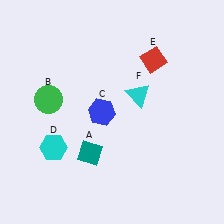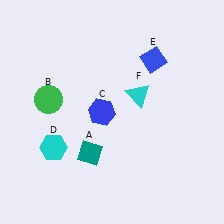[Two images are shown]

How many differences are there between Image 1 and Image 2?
There is 1 difference between the two images.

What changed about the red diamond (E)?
In Image 1, E is red. In Image 2, it changed to blue.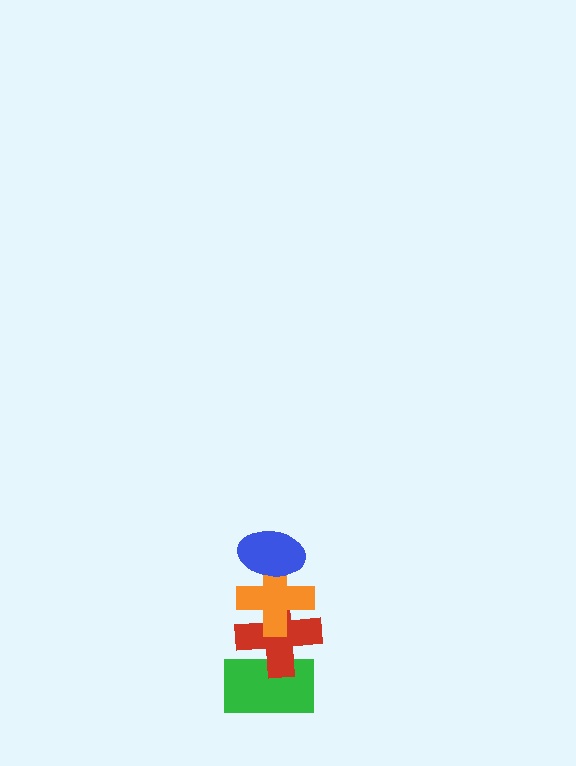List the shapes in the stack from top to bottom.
From top to bottom: the blue ellipse, the orange cross, the red cross, the green rectangle.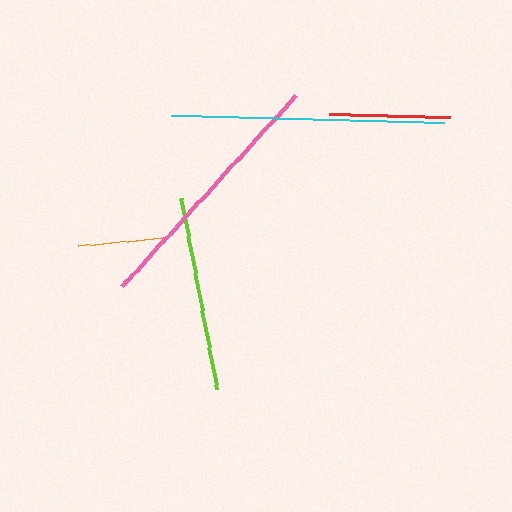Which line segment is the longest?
The cyan line is the longest at approximately 274 pixels.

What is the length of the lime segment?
The lime segment is approximately 194 pixels long.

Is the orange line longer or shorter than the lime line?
The lime line is longer than the orange line.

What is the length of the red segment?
The red segment is approximately 122 pixels long.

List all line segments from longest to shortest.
From longest to shortest: cyan, pink, lime, red, orange.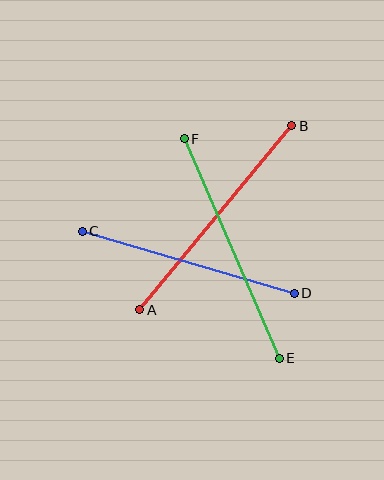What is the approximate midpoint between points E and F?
The midpoint is at approximately (232, 249) pixels.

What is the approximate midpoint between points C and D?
The midpoint is at approximately (188, 262) pixels.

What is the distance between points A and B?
The distance is approximately 238 pixels.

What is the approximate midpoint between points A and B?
The midpoint is at approximately (216, 218) pixels.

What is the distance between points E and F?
The distance is approximately 239 pixels.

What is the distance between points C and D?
The distance is approximately 221 pixels.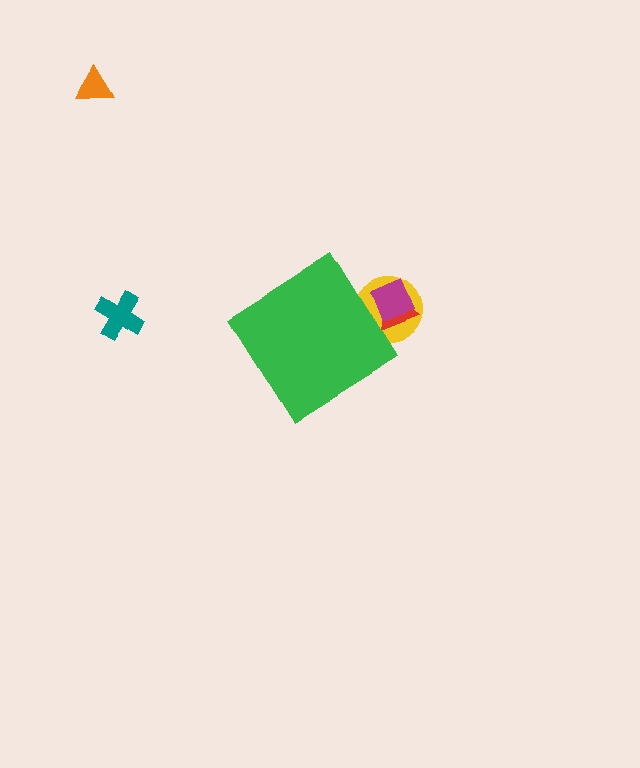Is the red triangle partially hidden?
Yes, the red triangle is partially hidden behind the green diamond.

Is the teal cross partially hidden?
No, the teal cross is fully visible.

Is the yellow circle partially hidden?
Yes, the yellow circle is partially hidden behind the green diamond.